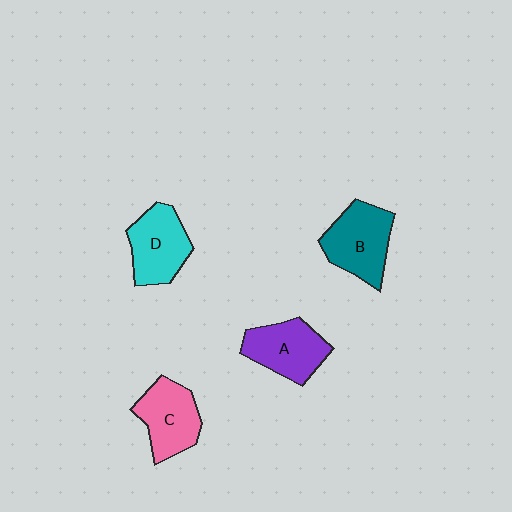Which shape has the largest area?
Shape B (teal).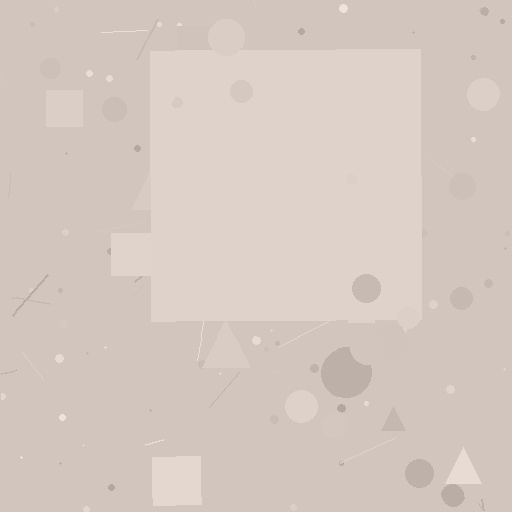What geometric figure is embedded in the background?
A square is embedded in the background.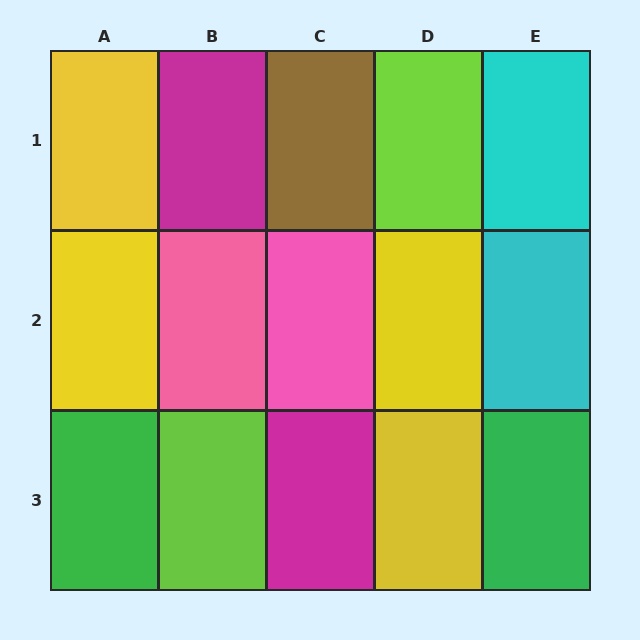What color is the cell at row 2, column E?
Cyan.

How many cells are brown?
1 cell is brown.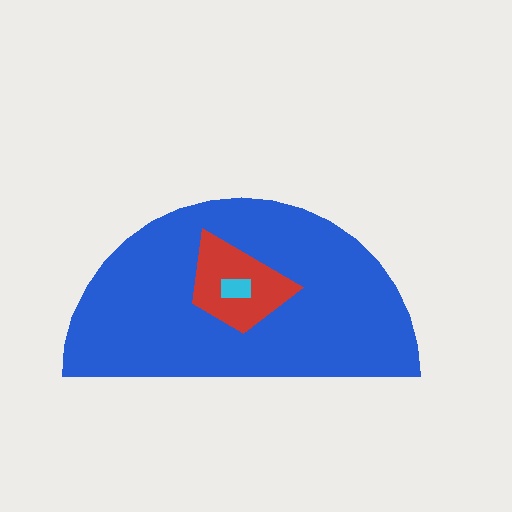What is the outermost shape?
The blue semicircle.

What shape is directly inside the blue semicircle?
The red trapezoid.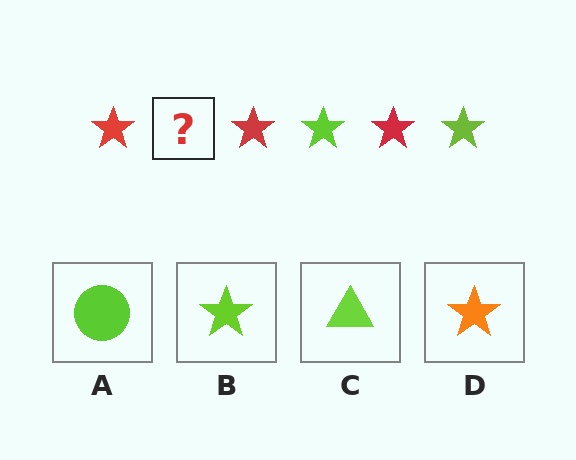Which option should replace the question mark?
Option B.